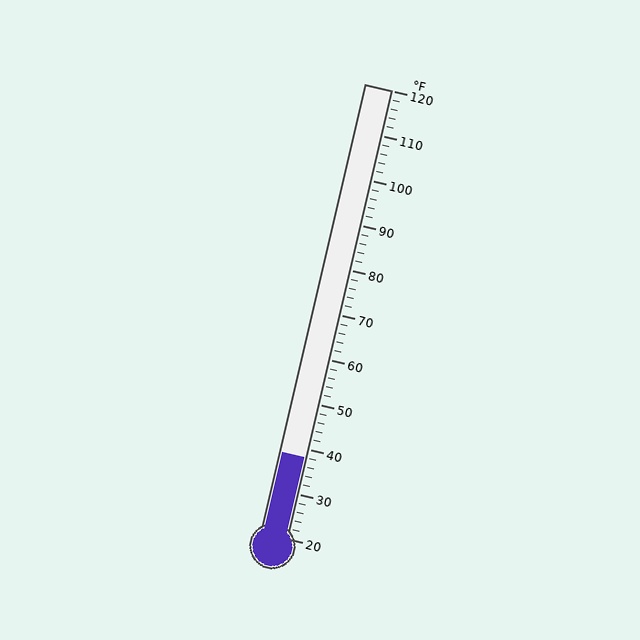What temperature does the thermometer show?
The thermometer shows approximately 38°F.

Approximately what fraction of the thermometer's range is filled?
The thermometer is filled to approximately 20% of its range.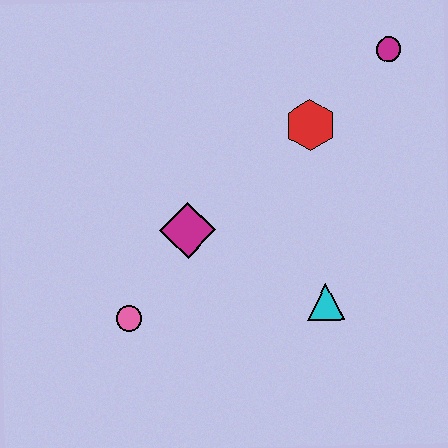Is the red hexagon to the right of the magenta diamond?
Yes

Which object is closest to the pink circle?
The magenta diamond is closest to the pink circle.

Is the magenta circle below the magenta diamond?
No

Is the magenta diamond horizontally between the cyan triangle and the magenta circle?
No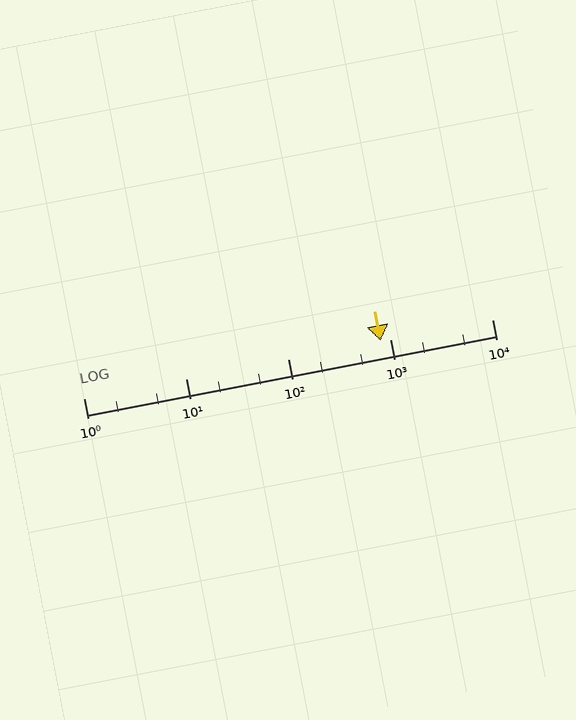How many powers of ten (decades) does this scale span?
The scale spans 4 decades, from 1 to 10000.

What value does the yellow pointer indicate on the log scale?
The pointer indicates approximately 810.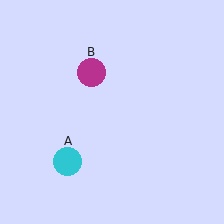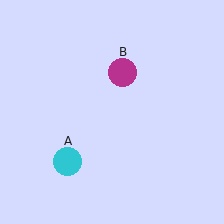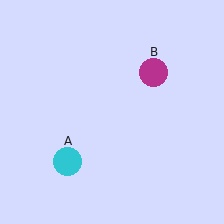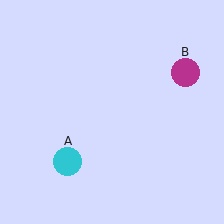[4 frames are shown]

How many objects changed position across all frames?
1 object changed position: magenta circle (object B).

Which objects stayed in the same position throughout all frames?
Cyan circle (object A) remained stationary.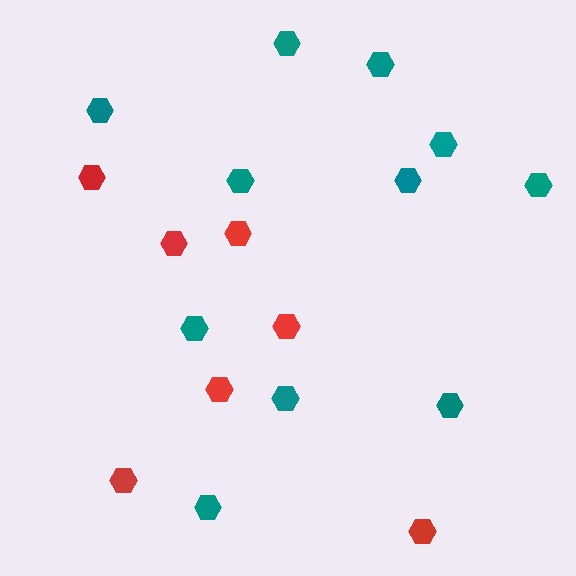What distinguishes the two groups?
There are 2 groups: one group of red hexagons (7) and one group of teal hexagons (11).